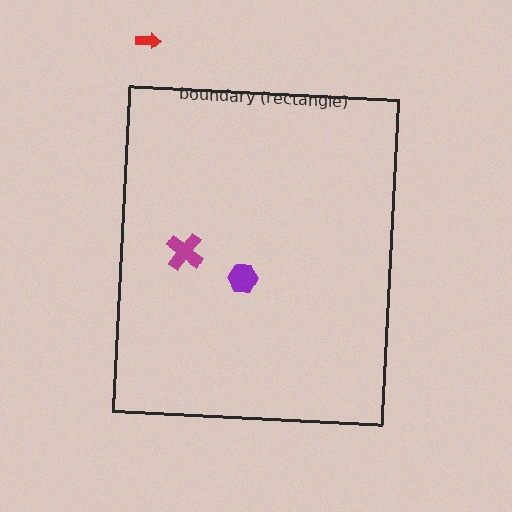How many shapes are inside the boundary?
2 inside, 1 outside.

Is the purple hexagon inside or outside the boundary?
Inside.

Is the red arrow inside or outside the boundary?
Outside.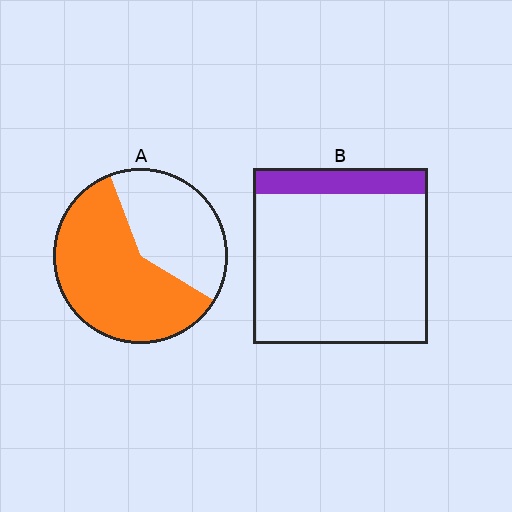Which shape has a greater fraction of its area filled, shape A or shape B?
Shape A.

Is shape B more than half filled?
No.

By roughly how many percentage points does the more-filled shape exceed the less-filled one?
By roughly 45 percentage points (A over B).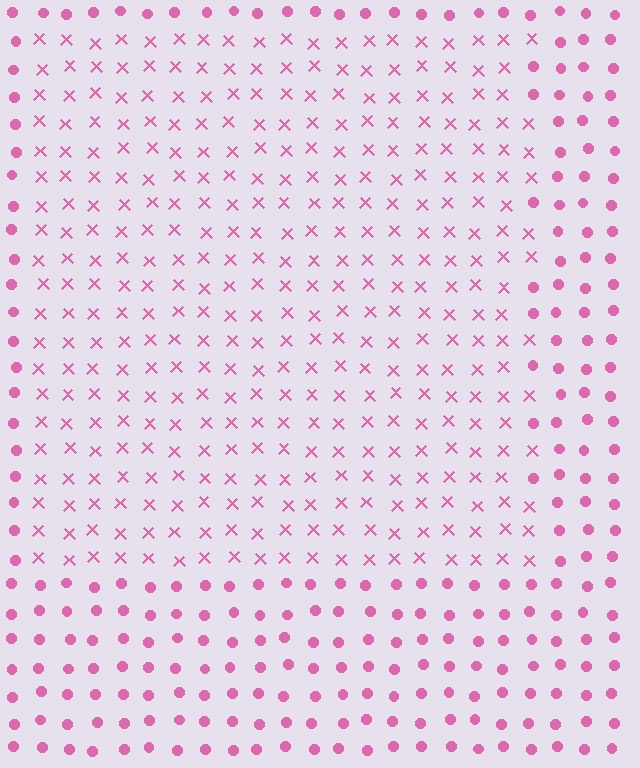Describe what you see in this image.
The image is filled with small pink elements arranged in a uniform grid. A rectangle-shaped region contains X marks, while the surrounding area contains circles. The boundary is defined purely by the change in element shape.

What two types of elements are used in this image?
The image uses X marks inside the rectangle region and circles outside it.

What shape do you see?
I see a rectangle.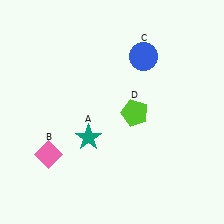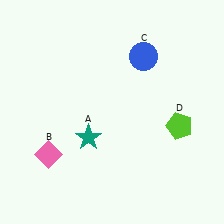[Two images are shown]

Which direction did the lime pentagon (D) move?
The lime pentagon (D) moved right.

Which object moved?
The lime pentagon (D) moved right.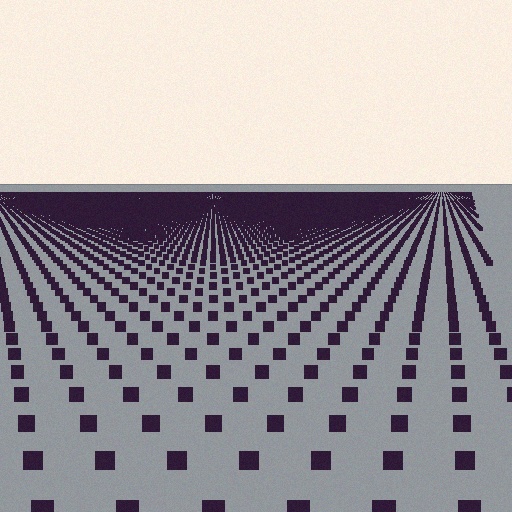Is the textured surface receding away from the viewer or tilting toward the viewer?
The surface is receding away from the viewer. Texture elements get smaller and denser toward the top.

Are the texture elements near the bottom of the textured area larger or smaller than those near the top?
Larger. Near the bottom, elements are closer to the viewer and appear at a bigger on-screen size.